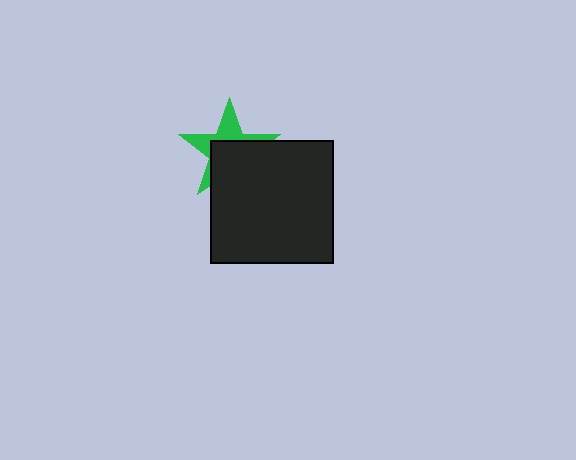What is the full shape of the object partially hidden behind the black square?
The partially hidden object is a green star.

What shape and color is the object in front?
The object in front is a black square.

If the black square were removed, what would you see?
You would see the complete green star.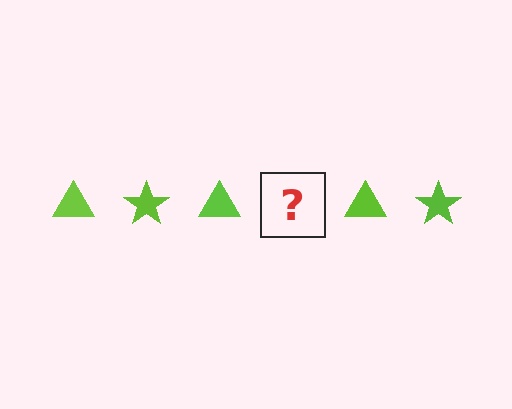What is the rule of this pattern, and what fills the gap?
The rule is that the pattern cycles through triangle, star shapes in lime. The gap should be filled with a lime star.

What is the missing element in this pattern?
The missing element is a lime star.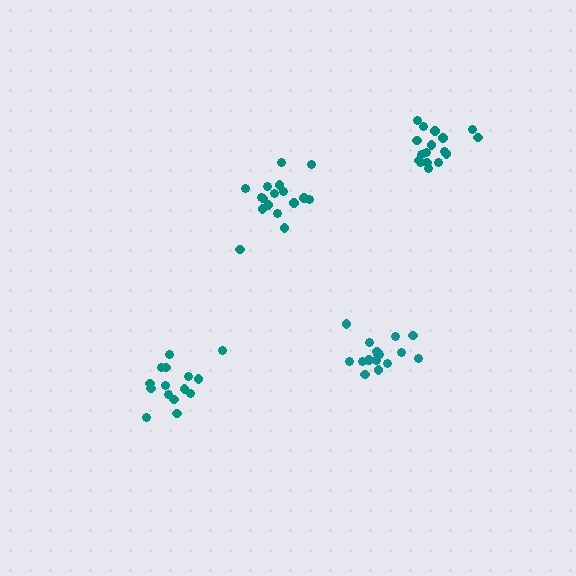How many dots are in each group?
Group 1: 18 dots, Group 2: 15 dots, Group 3: 17 dots, Group 4: 16 dots (66 total).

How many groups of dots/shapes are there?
There are 4 groups.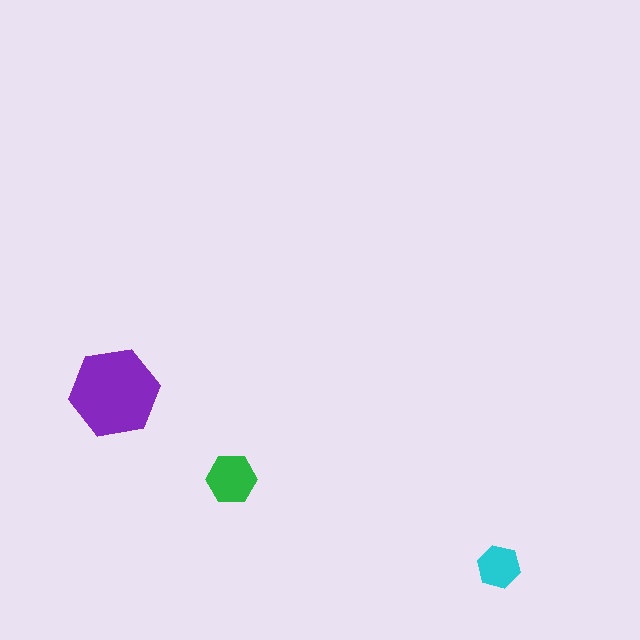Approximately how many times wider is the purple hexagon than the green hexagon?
About 2 times wider.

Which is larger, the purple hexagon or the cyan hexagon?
The purple one.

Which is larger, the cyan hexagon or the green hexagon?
The green one.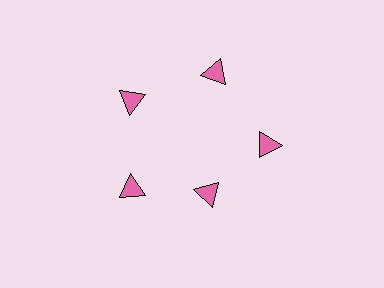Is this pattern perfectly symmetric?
No. The 5 pink triangles are arranged in a ring, but one element near the 5 o'clock position is pulled inward toward the center, breaking the 5-fold rotational symmetry.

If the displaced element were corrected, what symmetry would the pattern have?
It would have 5-fold rotational symmetry — the pattern would map onto itself every 72 degrees.